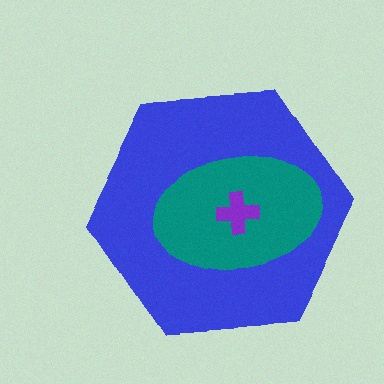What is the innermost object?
The purple cross.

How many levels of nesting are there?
3.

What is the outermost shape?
The blue hexagon.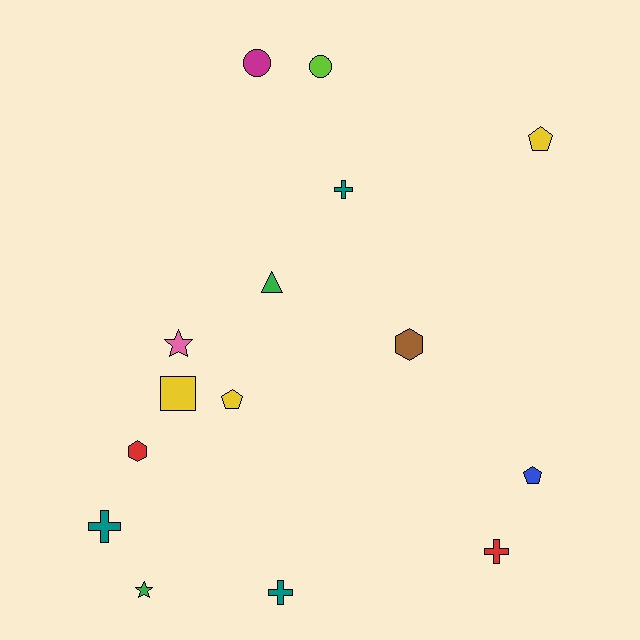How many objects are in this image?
There are 15 objects.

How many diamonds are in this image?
There are no diamonds.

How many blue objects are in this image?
There is 1 blue object.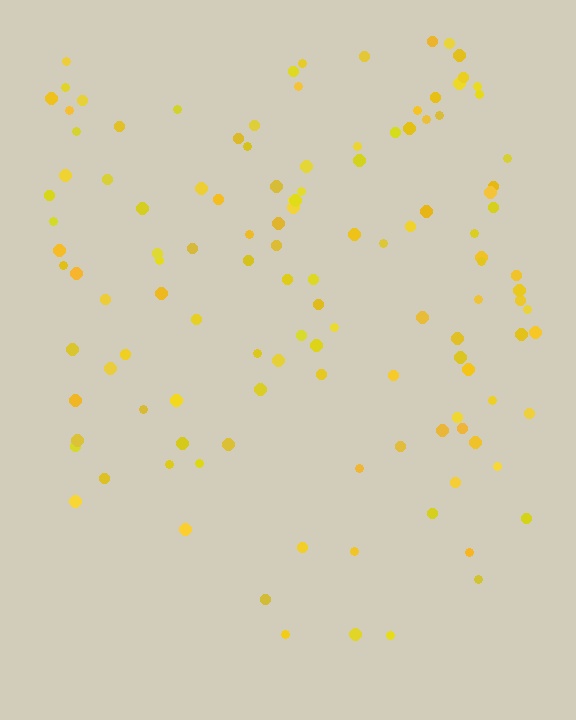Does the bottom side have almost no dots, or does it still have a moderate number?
Still a moderate number, just noticeably fewer than the top.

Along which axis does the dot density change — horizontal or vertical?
Vertical.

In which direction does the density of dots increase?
From bottom to top, with the top side densest.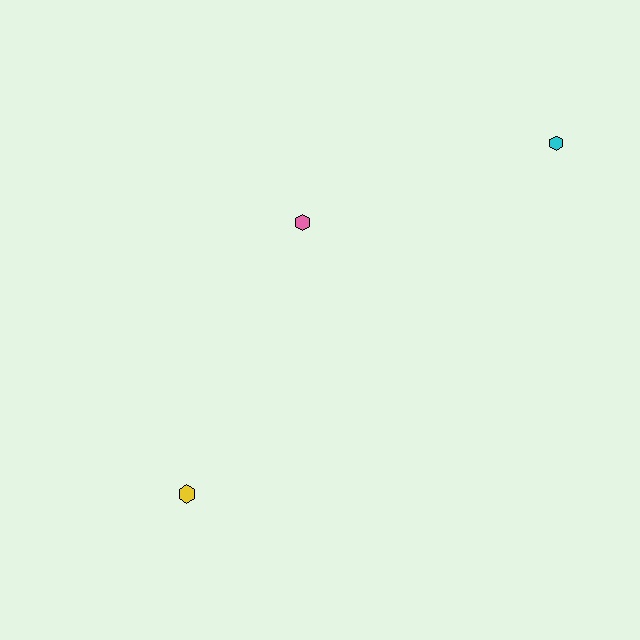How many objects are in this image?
There are 3 objects.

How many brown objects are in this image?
There are no brown objects.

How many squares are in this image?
There are no squares.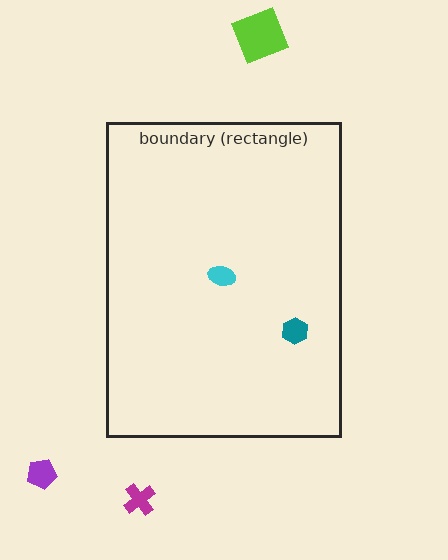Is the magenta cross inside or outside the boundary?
Outside.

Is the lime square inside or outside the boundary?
Outside.